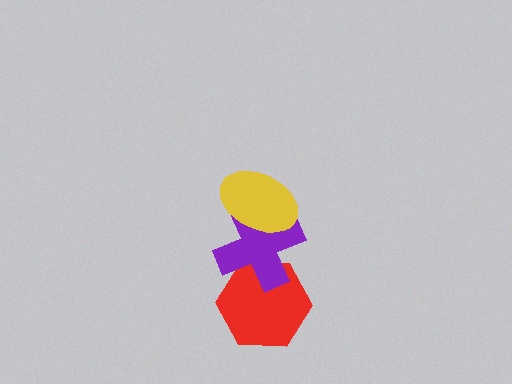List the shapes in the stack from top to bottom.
From top to bottom: the yellow ellipse, the purple cross, the red hexagon.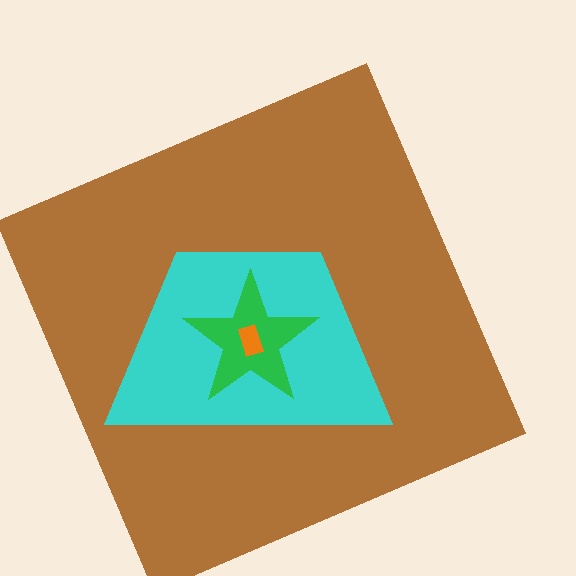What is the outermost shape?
The brown square.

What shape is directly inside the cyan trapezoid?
The green star.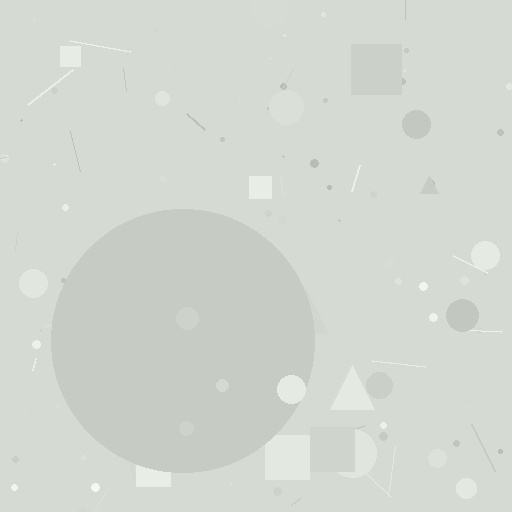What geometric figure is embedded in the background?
A circle is embedded in the background.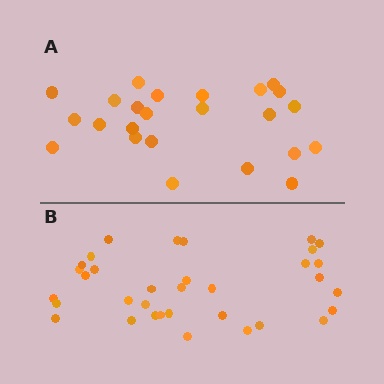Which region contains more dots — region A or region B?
Region B (the bottom region) has more dots.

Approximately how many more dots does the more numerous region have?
Region B has roughly 10 or so more dots than region A.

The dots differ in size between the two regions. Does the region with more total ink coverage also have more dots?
No. Region A has more total ink coverage because its dots are larger, but region B actually contains more individual dots. Total area can be misleading — the number of items is what matters here.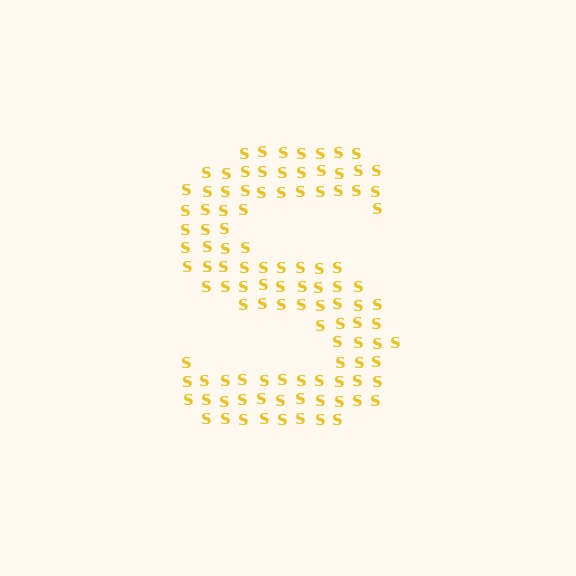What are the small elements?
The small elements are letter S's.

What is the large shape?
The large shape is the letter S.